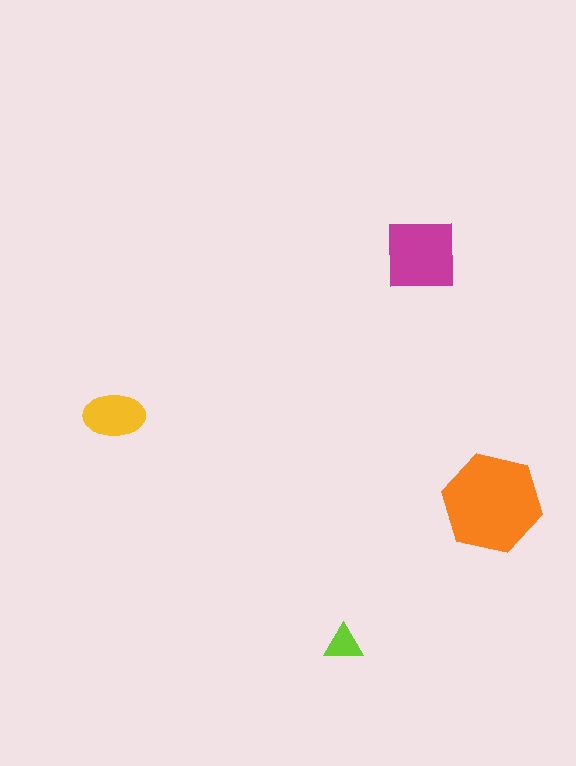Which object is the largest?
The orange hexagon.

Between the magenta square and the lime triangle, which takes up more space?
The magenta square.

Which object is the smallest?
The lime triangle.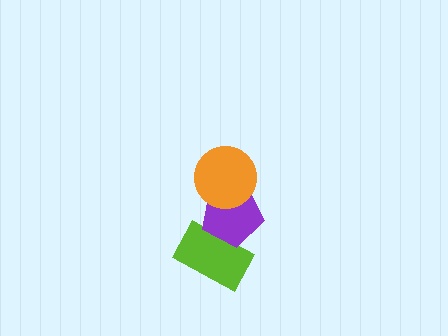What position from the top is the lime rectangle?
The lime rectangle is 3rd from the top.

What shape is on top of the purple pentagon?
The orange circle is on top of the purple pentagon.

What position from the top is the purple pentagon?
The purple pentagon is 2nd from the top.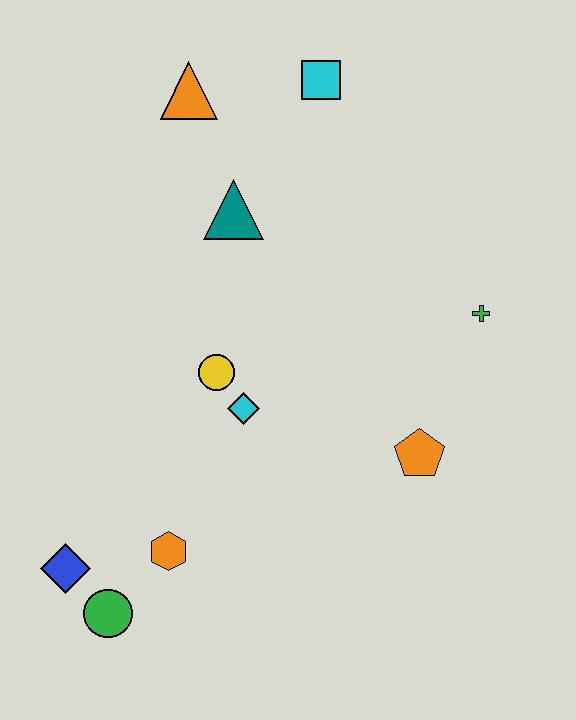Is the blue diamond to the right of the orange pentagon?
No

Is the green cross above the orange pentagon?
Yes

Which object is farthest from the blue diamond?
The cyan square is farthest from the blue diamond.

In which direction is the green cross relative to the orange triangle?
The green cross is to the right of the orange triangle.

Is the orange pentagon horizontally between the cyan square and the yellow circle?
No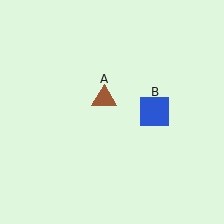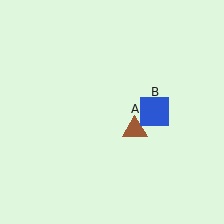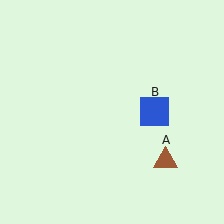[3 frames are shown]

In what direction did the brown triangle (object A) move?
The brown triangle (object A) moved down and to the right.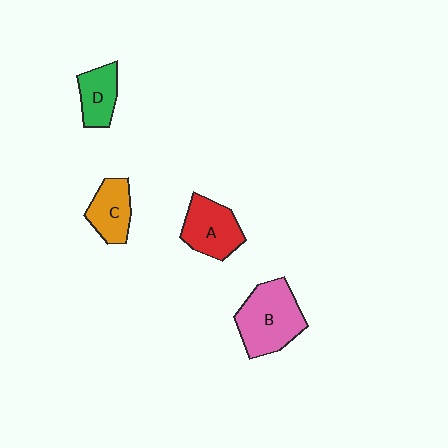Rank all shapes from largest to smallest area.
From largest to smallest: B (pink), A (red), C (orange), D (green).